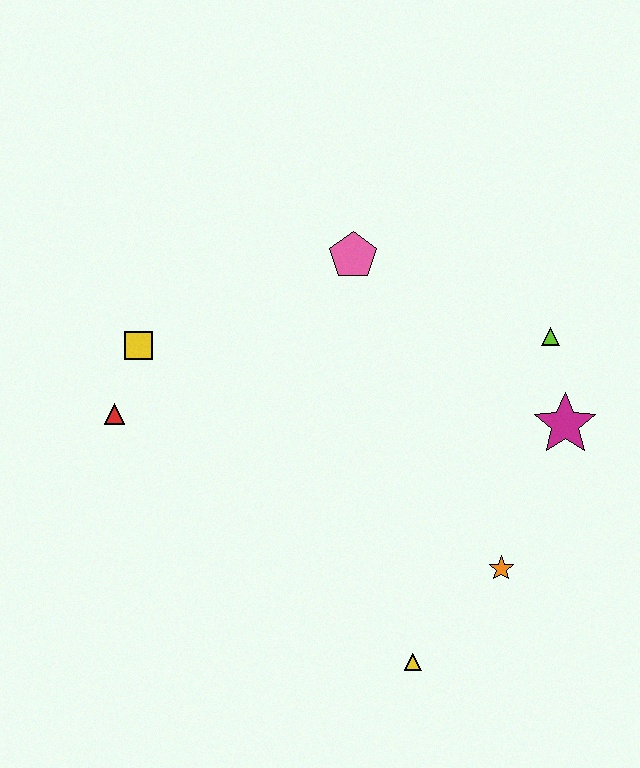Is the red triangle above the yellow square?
No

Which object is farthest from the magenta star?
The red triangle is farthest from the magenta star.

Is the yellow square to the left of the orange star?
Yes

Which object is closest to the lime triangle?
The magenta star is closest to the lime triangle.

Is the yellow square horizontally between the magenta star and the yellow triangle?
No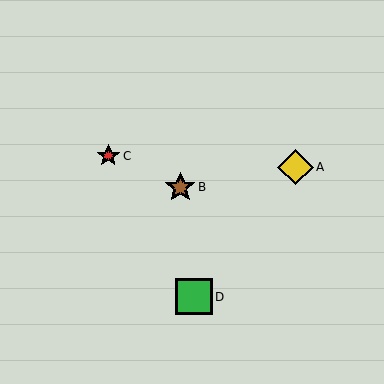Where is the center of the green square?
The center of the green square is at (194, 297).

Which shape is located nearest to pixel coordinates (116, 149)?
The red star (labeled C) at (108, 156) is nearest to that location.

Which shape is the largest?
The green square (labeled D) is the largest.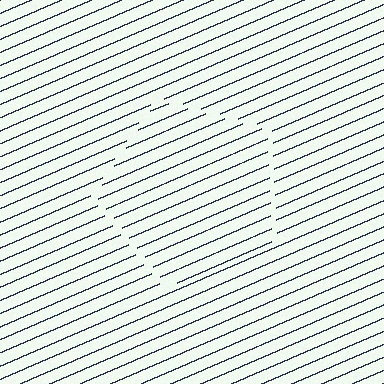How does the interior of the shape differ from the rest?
The interior of the shape contains the same grating, shifted by half a period — the contour is defined by the phase discontinuity where line-ends from the inner and outer gratings abut.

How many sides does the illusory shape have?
5 sides — the line-ends trace a pentagon.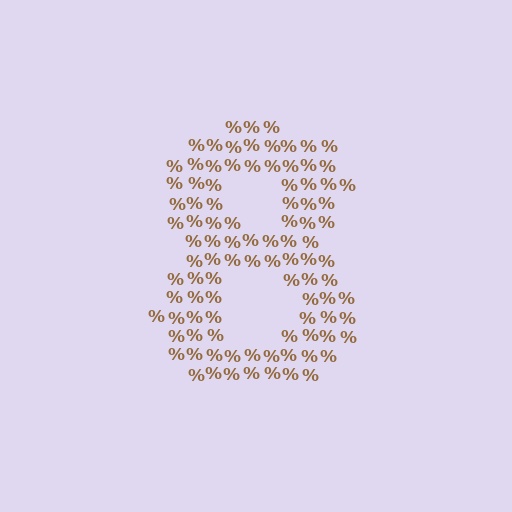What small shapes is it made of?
It is made of small percent signs.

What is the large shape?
The large shape is the digit 8.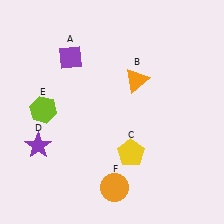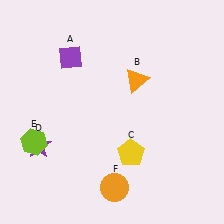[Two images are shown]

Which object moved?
The lime hexagon (E) moved down.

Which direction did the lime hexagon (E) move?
The lime hexagon (E) moved down.